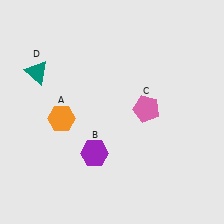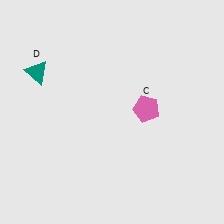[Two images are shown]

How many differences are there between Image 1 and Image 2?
There are 2 differences between the two images.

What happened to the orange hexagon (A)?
The orange hexagon (A) was removed in Image 2. It was in the bottom-left area of Image 1.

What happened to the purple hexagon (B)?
The purple hexagon (B) was removed in Image 2. It was in the bottom-left area of Image 1.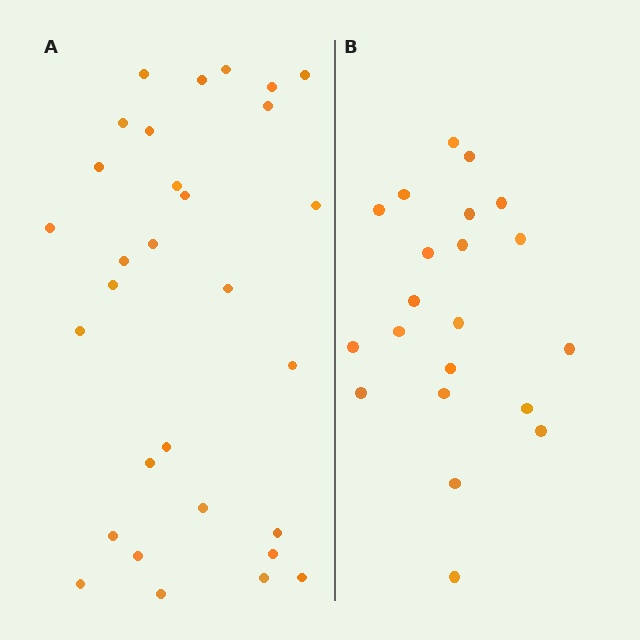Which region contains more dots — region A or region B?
Region A (the left region) has more dots.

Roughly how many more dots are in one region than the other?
Region A has roughly 8 or so more dots than region B.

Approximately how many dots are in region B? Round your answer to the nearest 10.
About 20 dots. (The exact count is 21, which rounds to 20.)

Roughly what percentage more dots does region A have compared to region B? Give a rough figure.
About 45% more.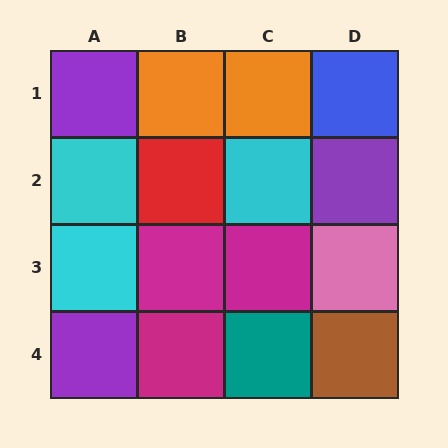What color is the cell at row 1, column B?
Orange.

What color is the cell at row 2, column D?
Purple.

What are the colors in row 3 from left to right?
Cyan, magenta, magenta, pink.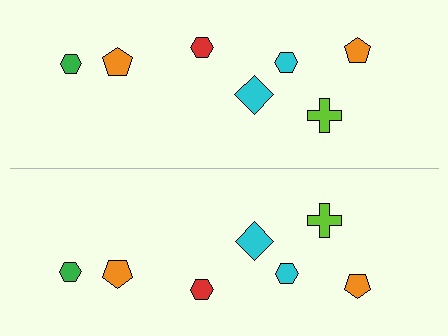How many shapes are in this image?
There are 14 shapes in this image.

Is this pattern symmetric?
Yes, this pattern has bilateral (reflection) symmetry.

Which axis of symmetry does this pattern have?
The pattern has a horizontal axis of symmetry running through the center of the image.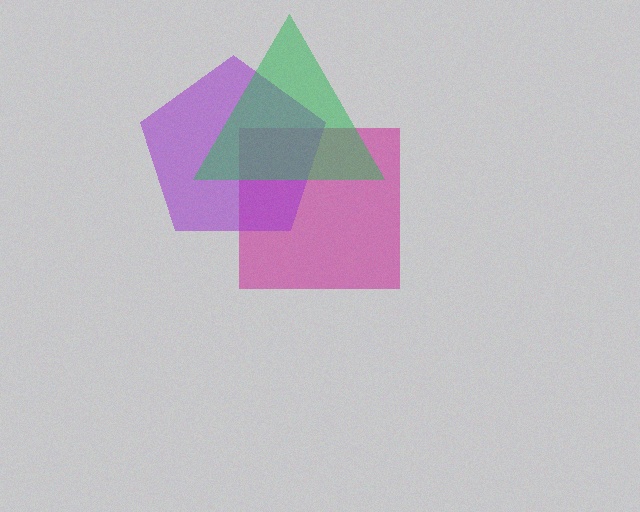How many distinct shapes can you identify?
There are 3 distinct shapes: a magenta square, a purple pentagon, a green triangle.